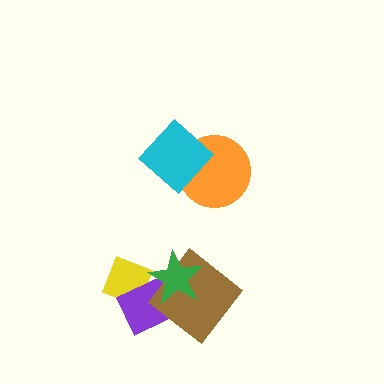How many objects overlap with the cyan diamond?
1 object overlaps with the cyan diamond.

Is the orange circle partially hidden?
Yes, it is partially covered by another shape.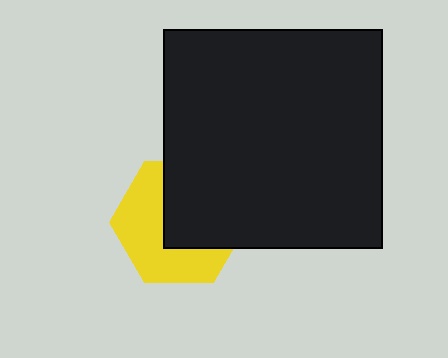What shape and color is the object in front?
The object in front is a black square.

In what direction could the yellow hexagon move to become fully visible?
The yellow hexagon could move toward the lower-left. That would shift it out from behind the black square entirely.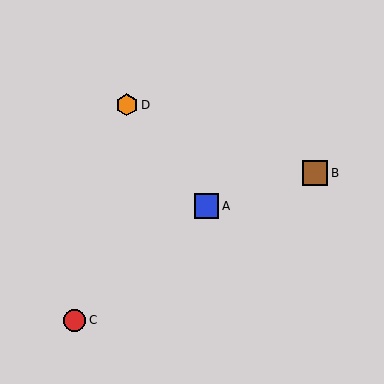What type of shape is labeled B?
Shape B is a brown square.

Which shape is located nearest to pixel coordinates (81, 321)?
The red circle (labeled C) at (75, 320) is nearest to that location.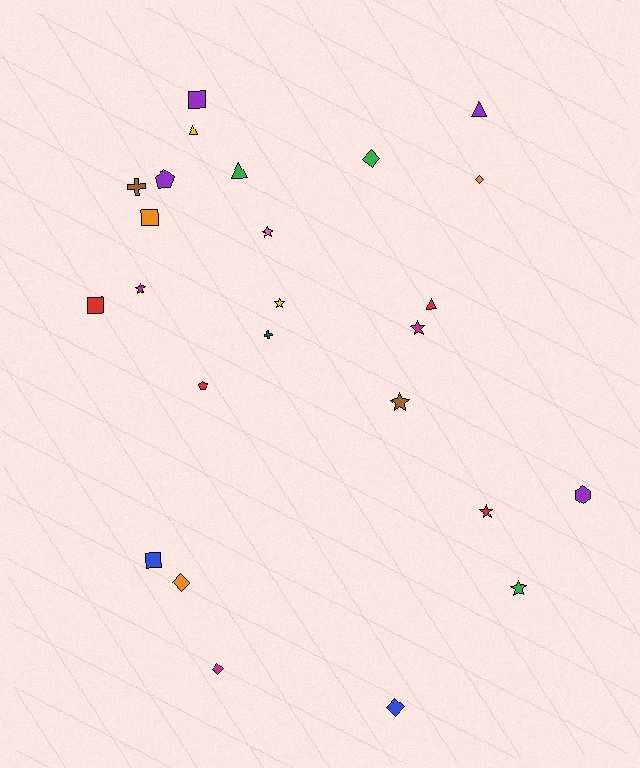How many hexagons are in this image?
There is 1 hexagon.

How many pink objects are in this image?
There is 1 pink object.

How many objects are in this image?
There are 25 objects.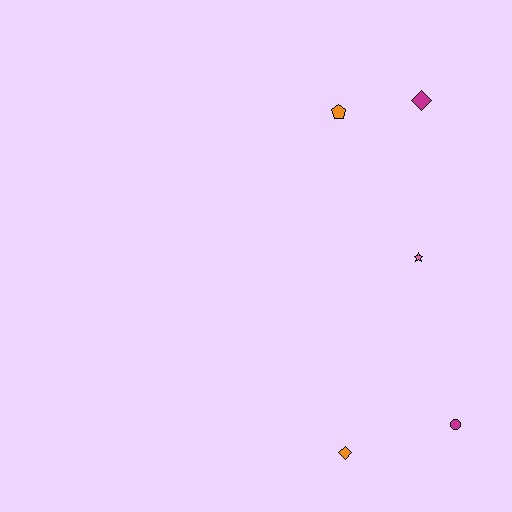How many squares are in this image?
There are no squares.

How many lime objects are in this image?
There are no lime objects.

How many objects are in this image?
There are 5 objects.